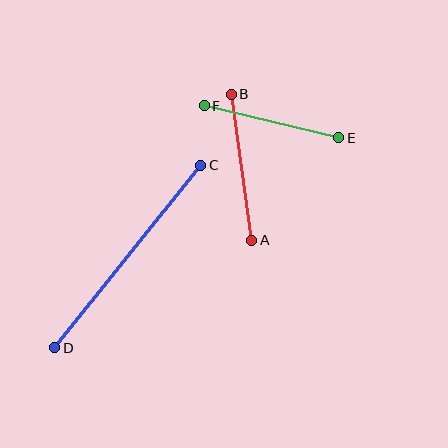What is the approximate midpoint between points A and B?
The midpoint is at approximately (242, 167) pixels.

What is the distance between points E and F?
The distance is approximately 138 pixels.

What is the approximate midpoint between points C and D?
The midpoint is at approximately (128, 257) pixels.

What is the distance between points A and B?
The distance is approximately 147 pixels.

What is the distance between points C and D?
The distance is approximately 234 pixels.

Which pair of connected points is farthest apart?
Points C and D are farthest apart.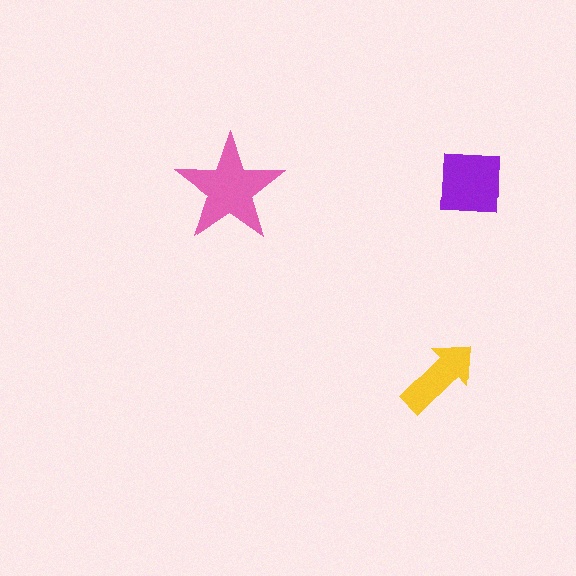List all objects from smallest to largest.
The yellow arrow, the purple square, the pink star.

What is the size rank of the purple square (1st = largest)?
2nd.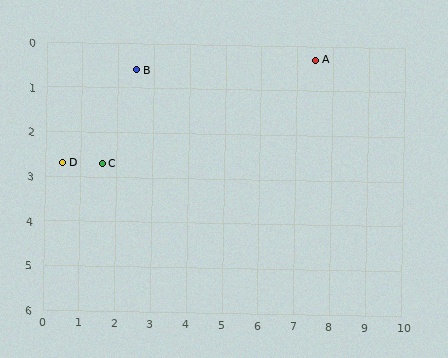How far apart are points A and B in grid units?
Points A and B are about 5.0 grid units apart.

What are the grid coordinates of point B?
Point B is at approximately (2.5, 0.6).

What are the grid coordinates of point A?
Point A is at approximately (7.5, 0.3).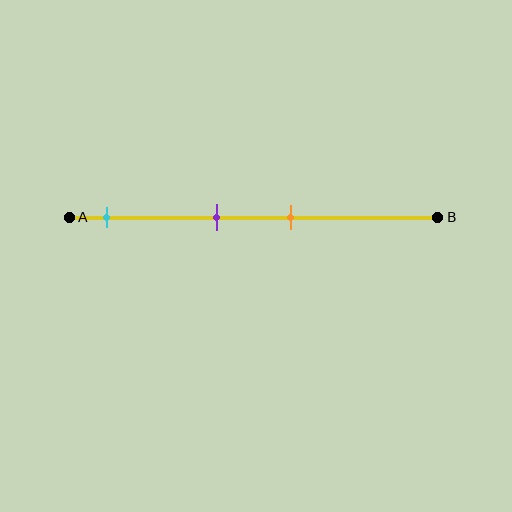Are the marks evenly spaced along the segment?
No, the marks are not evenly spaced.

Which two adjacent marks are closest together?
The purple and orange marks are the closest adjacent pair.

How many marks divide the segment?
There are 3 marks dividing the segment.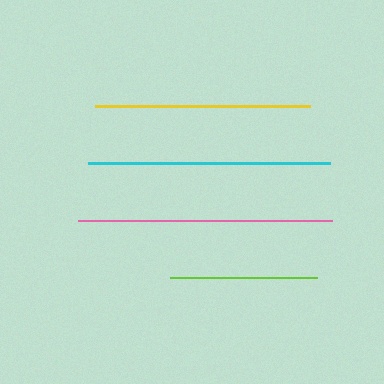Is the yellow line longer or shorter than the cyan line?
The cyan line is longer than the yellow line.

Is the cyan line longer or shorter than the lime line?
The cyan line is longer than the lime line.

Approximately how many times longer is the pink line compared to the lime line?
The pink line is approximately 1.7 times the length of the lime line.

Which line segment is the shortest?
The lime line is the shortest at approximately 147 pixels.